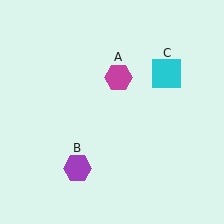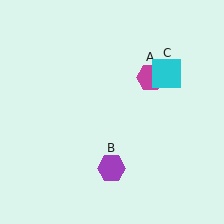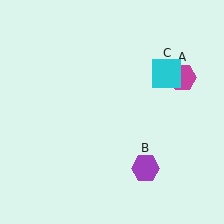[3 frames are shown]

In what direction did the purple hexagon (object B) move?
The purple hexagon (object B) moved right.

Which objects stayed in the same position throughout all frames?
Cyan square (object C) remained stationary.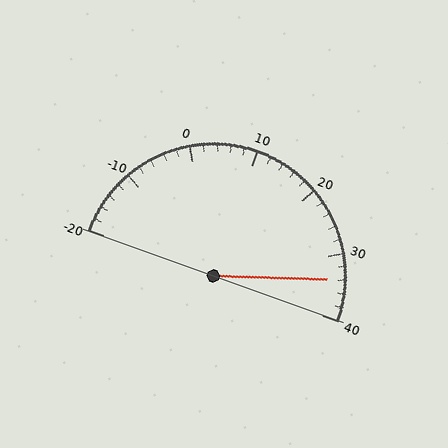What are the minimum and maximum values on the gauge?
The gauge ranges from -20 to 40.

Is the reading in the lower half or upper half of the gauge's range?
The reading is in the upper half of the range (-20 to 40).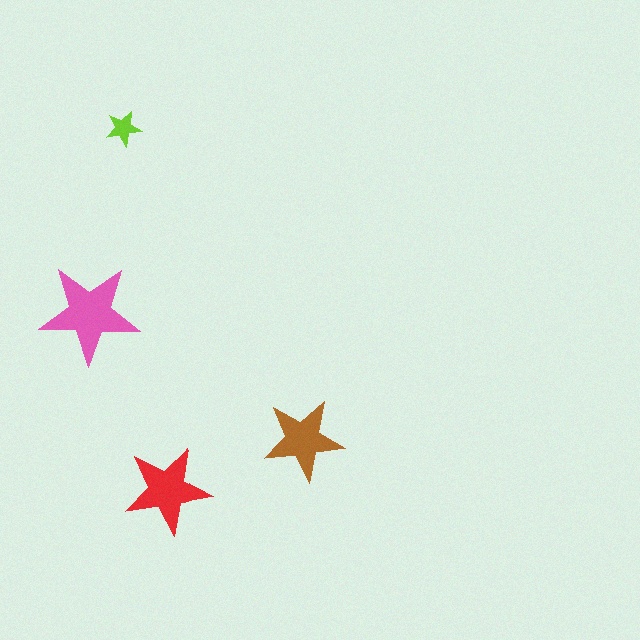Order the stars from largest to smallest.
the pink one, the red one, the brown one, the lime one.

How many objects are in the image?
There are 4 objects in the image.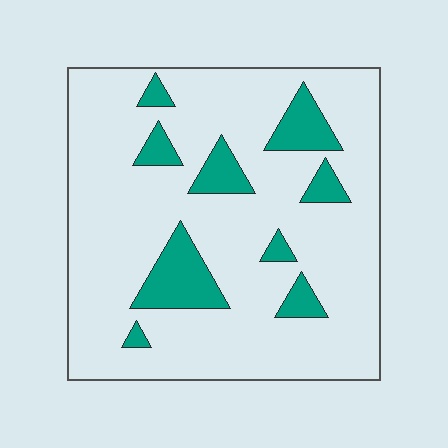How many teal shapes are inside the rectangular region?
9.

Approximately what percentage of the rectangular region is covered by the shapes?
Approximately 15%.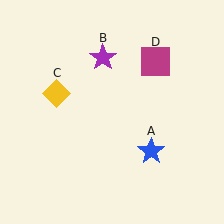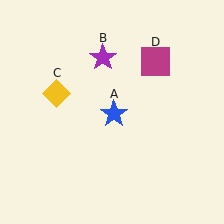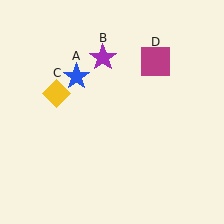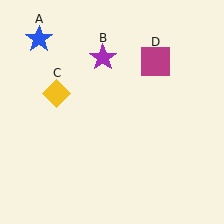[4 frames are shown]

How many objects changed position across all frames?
1 object changed position: blue star (object A).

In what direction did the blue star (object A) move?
The blue star (object A) moved up and to the left.